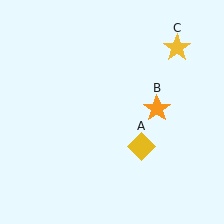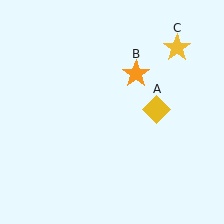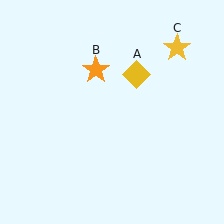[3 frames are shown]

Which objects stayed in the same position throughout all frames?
Yellow star (object C) remained stationary.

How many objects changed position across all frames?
2 objects changed position: yellow diamond (object A), orange star (object B).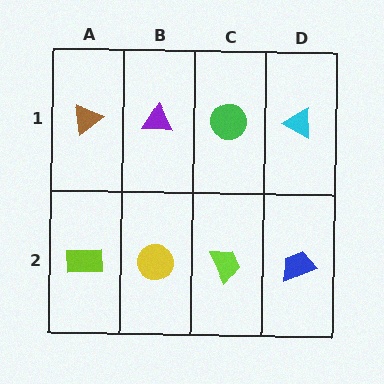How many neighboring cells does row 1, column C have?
3.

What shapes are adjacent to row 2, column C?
A green circle (row 1, column C), a yellow circle (row 2, column B), a blue trapezoid (row 2, column D).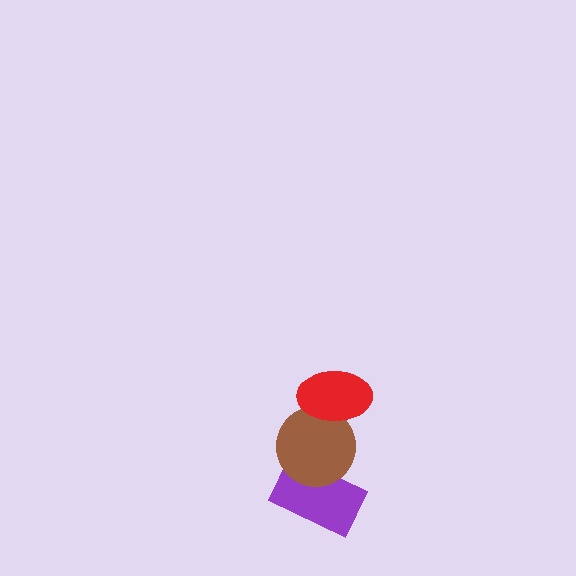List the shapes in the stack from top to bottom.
From top to bottom: the red ellipse, the brown circle, the purple rectangle.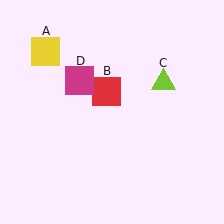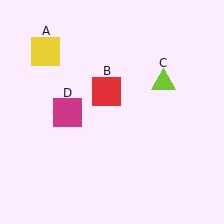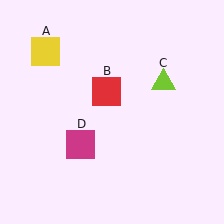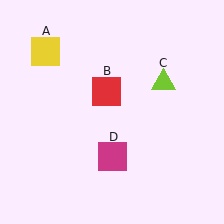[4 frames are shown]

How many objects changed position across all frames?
1 object changed position: magenta square (object D).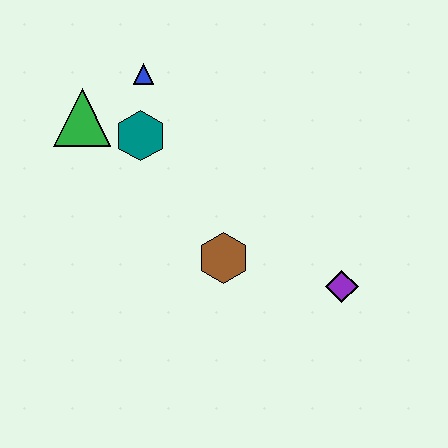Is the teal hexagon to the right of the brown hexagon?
No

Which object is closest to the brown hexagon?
The purple diamond is closest to the brown hexagon.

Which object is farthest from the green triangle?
The purple diamond is farthest from the green triangle.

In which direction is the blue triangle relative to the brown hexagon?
The blue triangle is above the brown hexagon.